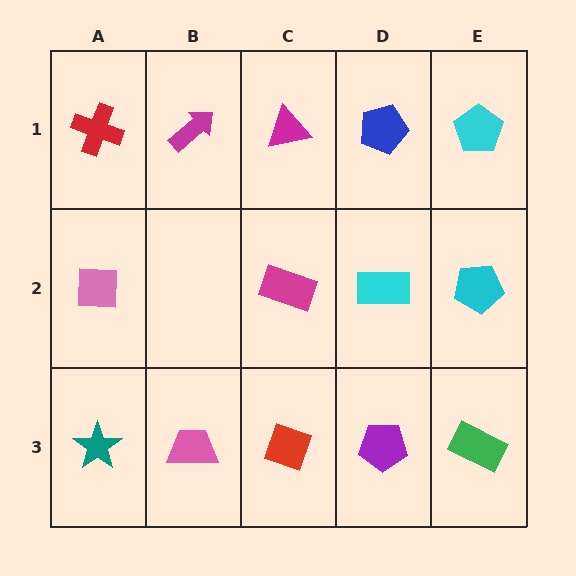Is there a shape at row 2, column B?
No, that cell is empty.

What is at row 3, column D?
A purple pentagon.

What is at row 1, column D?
A blue pentagon.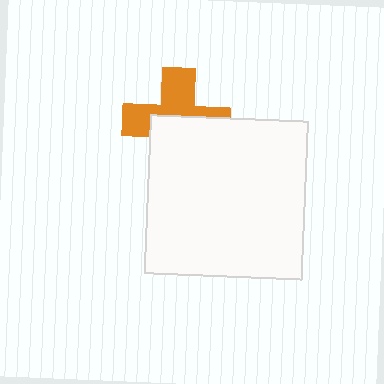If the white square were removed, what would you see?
You would see the complete orange cross.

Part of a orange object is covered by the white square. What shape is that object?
It is a cross.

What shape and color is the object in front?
The object in front is a white square.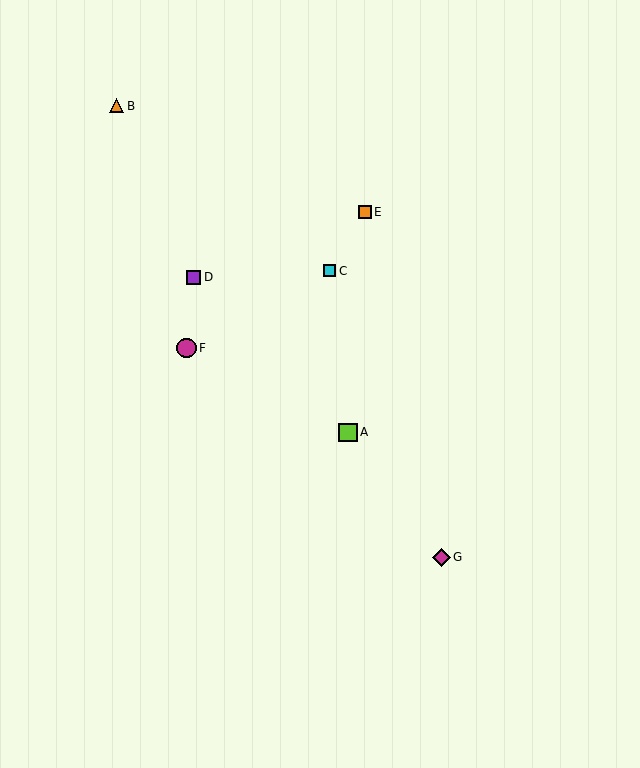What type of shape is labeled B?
Shape B is an orange triangle.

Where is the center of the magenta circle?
The center of the magenta circle is at (186, 348).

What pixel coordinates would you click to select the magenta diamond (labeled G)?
Click at (441, 558) to select the magenta diamond G.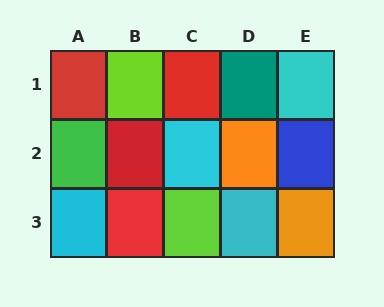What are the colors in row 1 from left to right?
Red, lime, red, teal, cyan.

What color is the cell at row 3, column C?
Lime.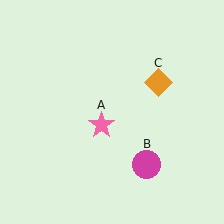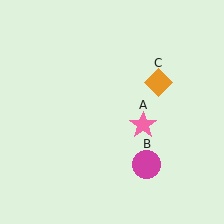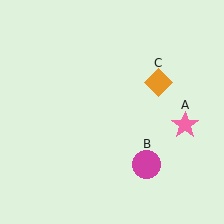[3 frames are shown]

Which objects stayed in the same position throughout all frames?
Magenta circle (object B) and orange diamond (object C) remained stationary.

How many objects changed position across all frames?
1 object changed position: pink star (object A).